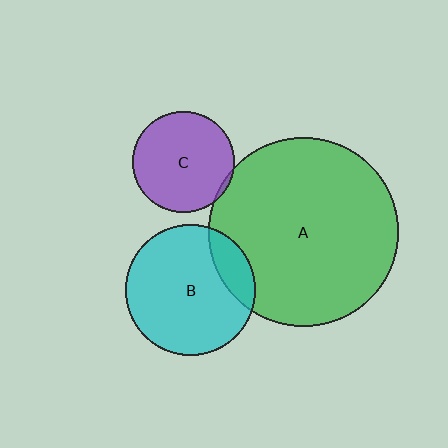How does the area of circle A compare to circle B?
Approximately 2.1 times.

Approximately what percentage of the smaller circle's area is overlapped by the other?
Approximately 5%.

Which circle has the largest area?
Circle A (green).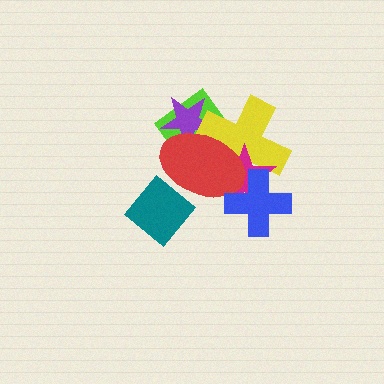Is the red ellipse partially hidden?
Yes, it is partially covered by another shape.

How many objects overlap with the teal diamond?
1 object overlaps with the teal diamond.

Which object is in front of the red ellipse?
The blue cross is in front of the red ellipse.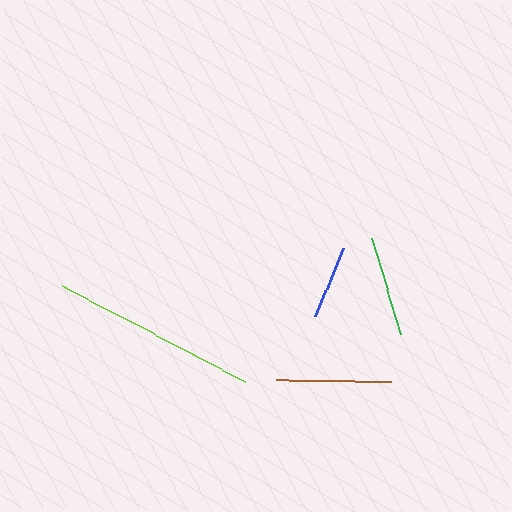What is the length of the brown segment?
The brown segment is approximately 115 pixels long.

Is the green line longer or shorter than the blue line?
The green line is longer than the blue line.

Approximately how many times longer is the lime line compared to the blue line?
The lime line is approximately 2.9 times the length of the blue line.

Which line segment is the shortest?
The blue line is the shortest at approximately 73 pixels.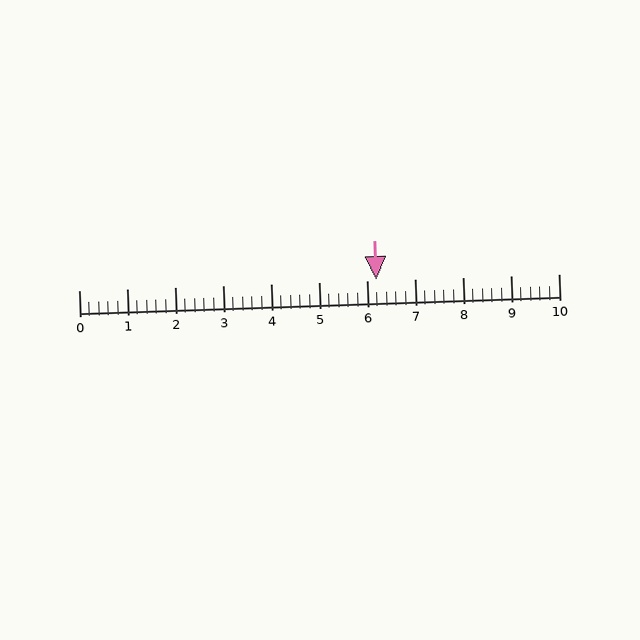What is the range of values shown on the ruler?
The ruler shows values from 0 to 10.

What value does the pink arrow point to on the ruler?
The pink arrow points to approximately 6.2.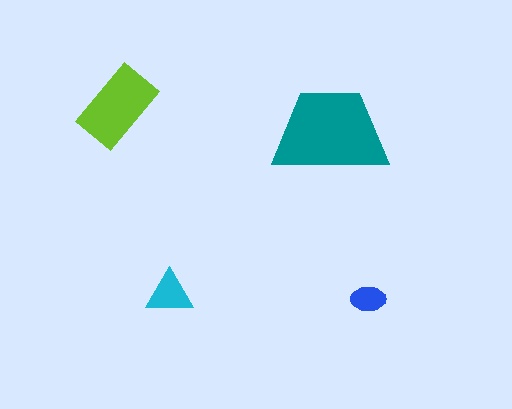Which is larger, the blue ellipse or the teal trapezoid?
The teal trapezoid.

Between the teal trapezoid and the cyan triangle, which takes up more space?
The teal trapezoid.